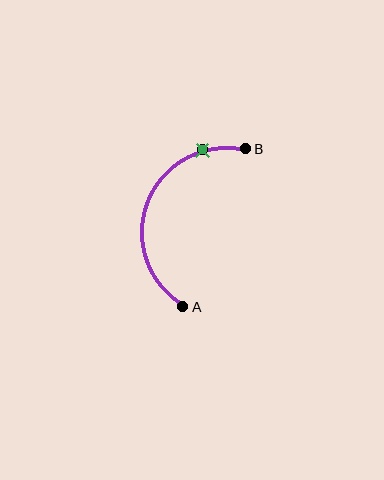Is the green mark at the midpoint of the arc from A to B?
No. The green mark lies on the arc but is closer to endpoint B. The arc midpoint would be at the point on the curve equidistant along the arc from both A and B.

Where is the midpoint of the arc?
The arc midpoint is the point on the curve farthest from the straight line joining A and B. It sits to the left of that line.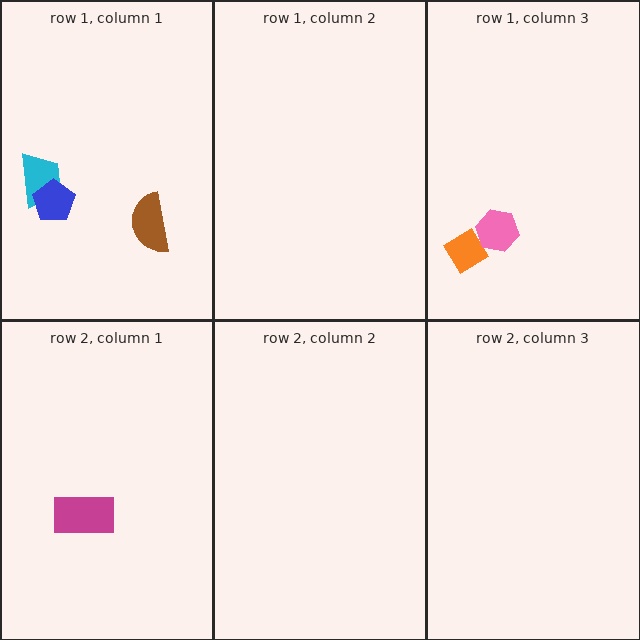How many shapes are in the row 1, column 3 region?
2.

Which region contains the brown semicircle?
The row 1, column 1 region.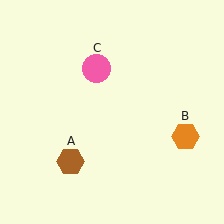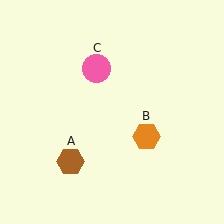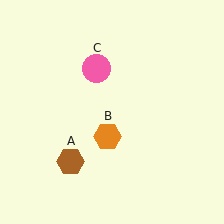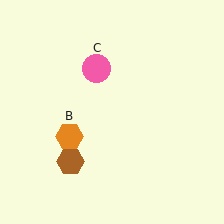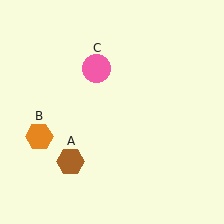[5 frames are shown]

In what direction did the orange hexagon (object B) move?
The orange hexagon (object B) moved left.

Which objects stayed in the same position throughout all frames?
Brown hexagon (object A) and pink circle (object C) remained stationary.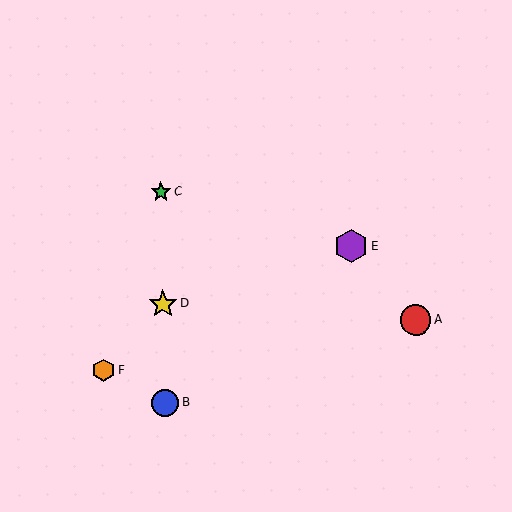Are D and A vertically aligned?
No, D is at x≈163 and A is at x≈416.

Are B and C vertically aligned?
Yes, both are at x≈165.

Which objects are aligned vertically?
Objects B, C, D are aligned vertically.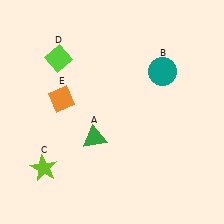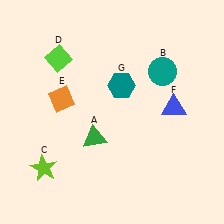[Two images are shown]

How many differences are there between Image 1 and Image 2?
There are 2 differences between the two images.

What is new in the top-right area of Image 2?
A teal hexagon (G) was added in the top-right area of Image 2.